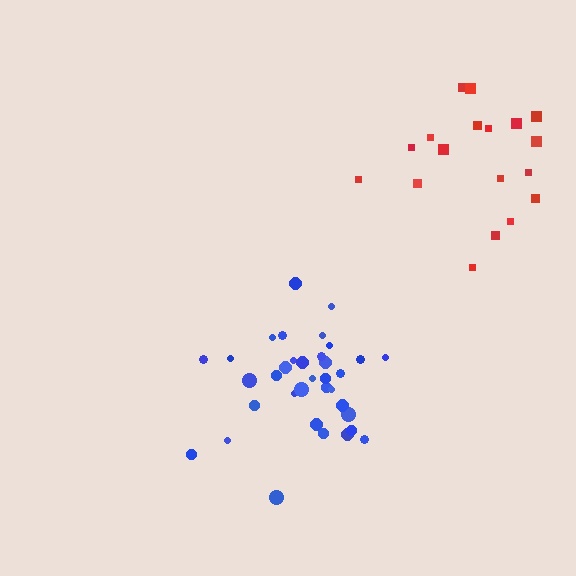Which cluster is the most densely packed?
Blue.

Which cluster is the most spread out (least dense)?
Red.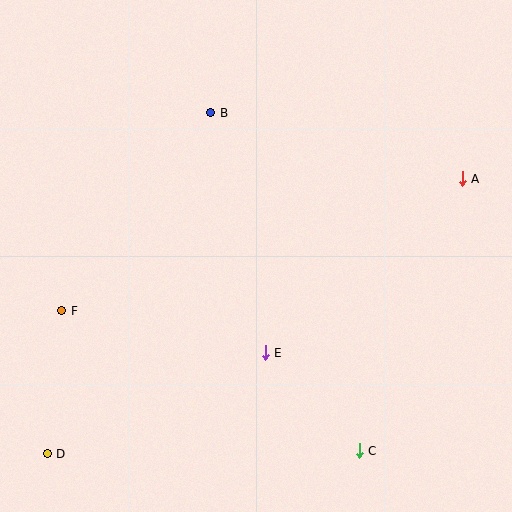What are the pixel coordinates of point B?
Point B is at (211, 113).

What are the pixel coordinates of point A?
Point A is at (462, 179).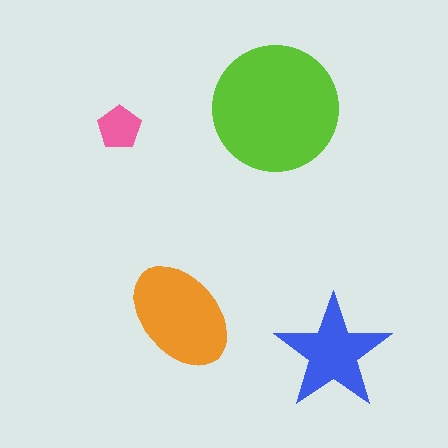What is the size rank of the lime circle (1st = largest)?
1st.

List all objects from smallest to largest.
The pink pentagon, the blue star, the orange ellipse, the lime circle.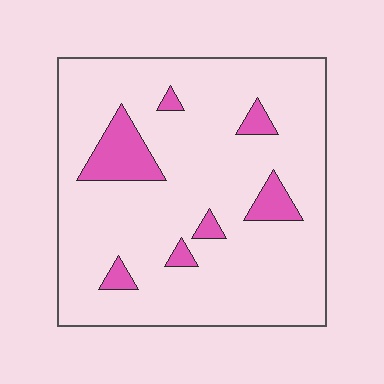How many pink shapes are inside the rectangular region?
7.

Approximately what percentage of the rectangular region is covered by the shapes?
Approximately 10%.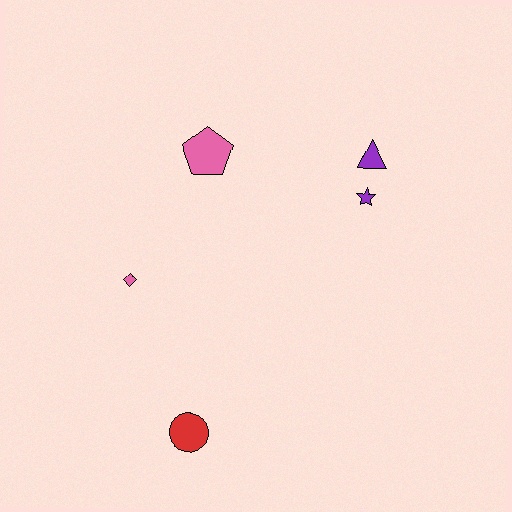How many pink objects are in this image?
There are 2 pink objects.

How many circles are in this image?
There is 1 circle.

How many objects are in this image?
There are 5 objects.